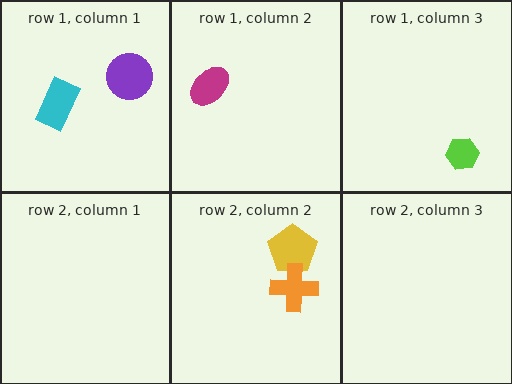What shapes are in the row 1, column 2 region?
The magenta ellipse.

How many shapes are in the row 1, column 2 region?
1.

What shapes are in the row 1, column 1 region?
The cyan rectangle, the purple circle.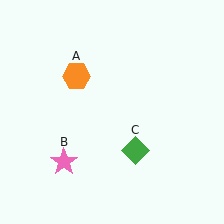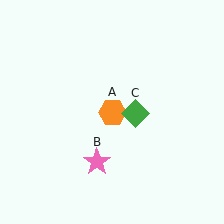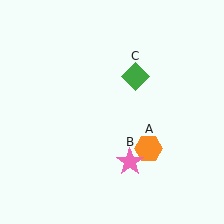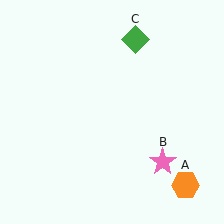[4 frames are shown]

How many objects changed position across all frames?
3 objects changed position: orange hexagon (object A), pink star (object B), green diamond (object C).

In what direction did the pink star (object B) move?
The pink star (object B) moved right.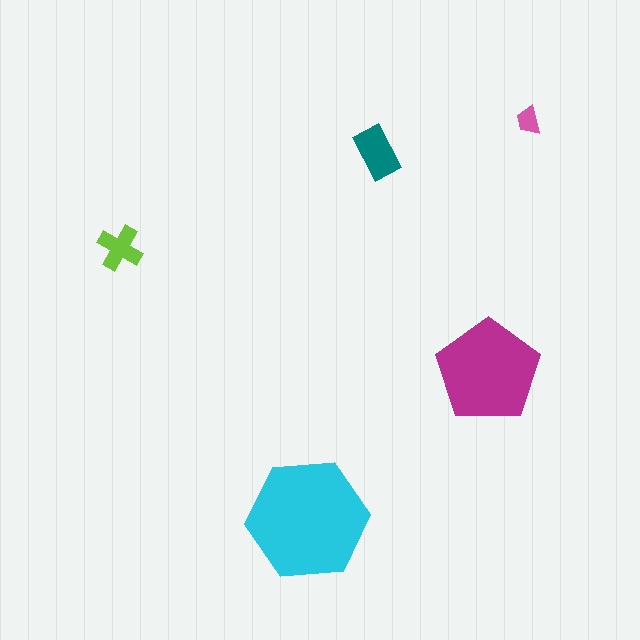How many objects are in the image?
There are 5 objects in the image.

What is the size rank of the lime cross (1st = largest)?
4th.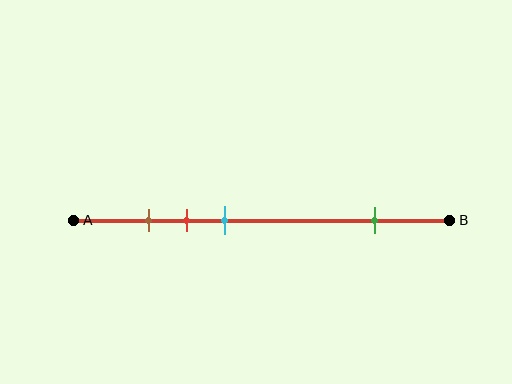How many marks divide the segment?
There are 4 marks dividing the segment.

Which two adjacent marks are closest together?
The brown and red marks are the closest adjacent pair.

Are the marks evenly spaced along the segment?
No, the marks are not evenly spaced.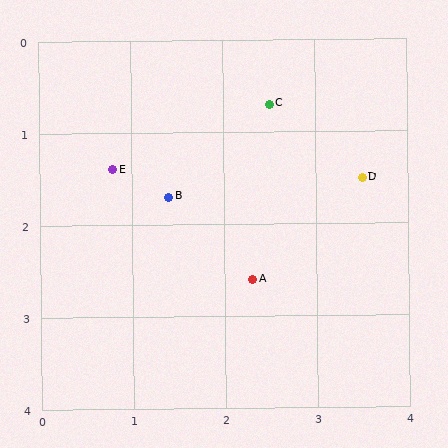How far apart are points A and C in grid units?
Points A and C are about 1.9 grid units apart.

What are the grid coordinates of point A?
Point A is at approximately (2.3, 2.6).